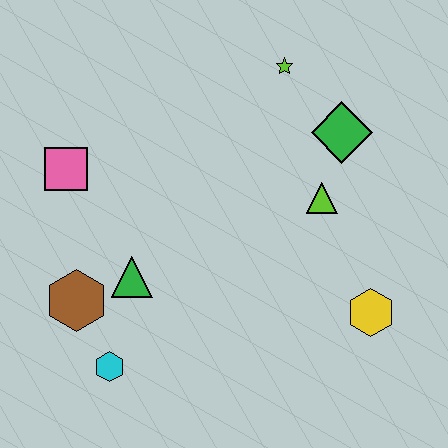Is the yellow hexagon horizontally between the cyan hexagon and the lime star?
No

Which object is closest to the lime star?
The green diamond is closest to the lime star.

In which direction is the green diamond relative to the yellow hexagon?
The green diamond is above the yellow hexagon.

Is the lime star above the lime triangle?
Yes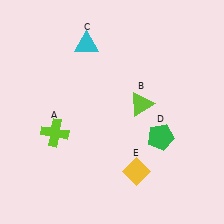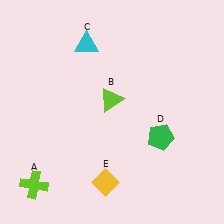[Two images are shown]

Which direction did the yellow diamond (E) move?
The yellow diamond (E) moved left.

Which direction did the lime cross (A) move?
The lime cross (A) moved down.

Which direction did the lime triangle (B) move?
The lime triangle (B) moved left.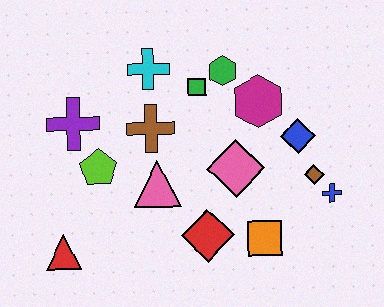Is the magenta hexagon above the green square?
No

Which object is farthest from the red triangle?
The blue cross is farthest from the red triangle.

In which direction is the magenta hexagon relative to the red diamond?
The magenta hexagon is above the red diamond.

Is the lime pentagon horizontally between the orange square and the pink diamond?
No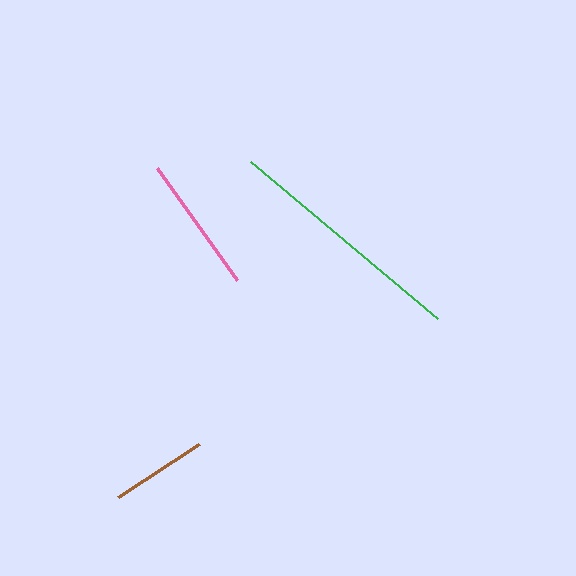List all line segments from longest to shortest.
From longest to shortest: green, pink, brown.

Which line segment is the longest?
The green line is the longest at approximately 245 pixels.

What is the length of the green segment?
The green segment is approximately 245 pixels long.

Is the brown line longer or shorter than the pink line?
The pink line is longer than the brown line.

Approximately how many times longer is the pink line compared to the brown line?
The pink line is approximately 1.4 times the length of the brown line.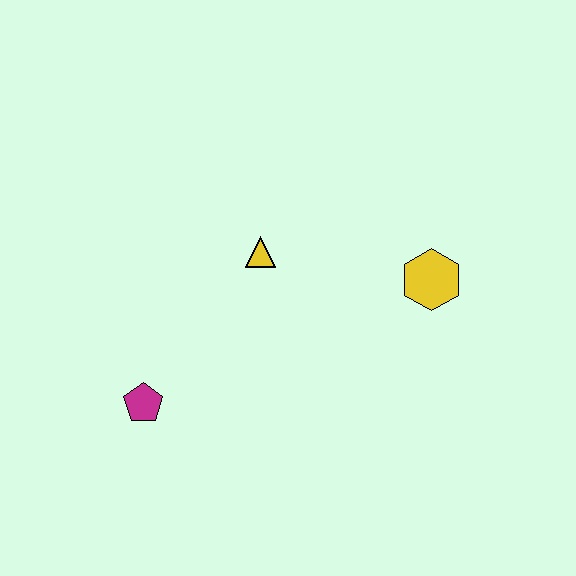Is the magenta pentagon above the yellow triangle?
No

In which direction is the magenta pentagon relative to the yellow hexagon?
The magenta pentagon is to the left of the yellow hexagon.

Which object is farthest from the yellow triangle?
The magenta pentagon is farthest from the yellow triangle.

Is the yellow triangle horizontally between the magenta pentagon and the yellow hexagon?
Yes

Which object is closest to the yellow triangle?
The yellow hexagon is closest to the yellow triangle.